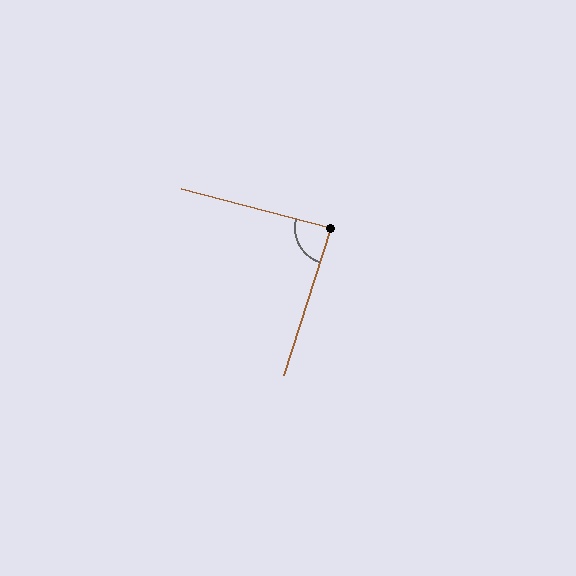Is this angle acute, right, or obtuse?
It is approximately a right angle.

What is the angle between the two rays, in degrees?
Approximately 87 degrees.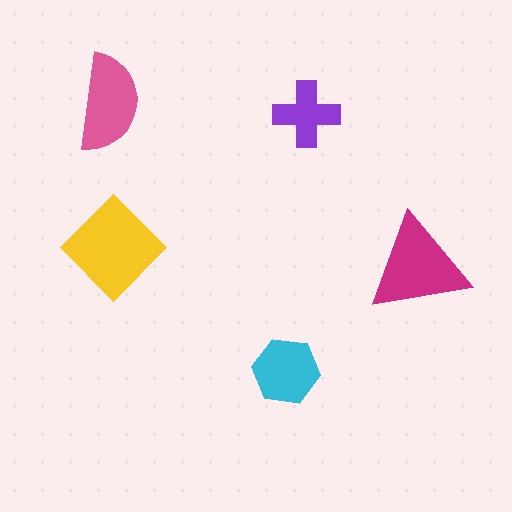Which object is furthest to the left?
The pink semicircle is leftmost.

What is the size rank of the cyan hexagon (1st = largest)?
4th.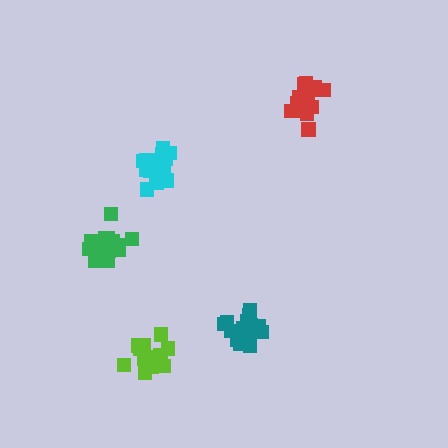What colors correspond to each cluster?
The clusters are colored: teal, cyan, red, lime, green.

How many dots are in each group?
Group 1: 18 dots, Group 2: 17 dots, Group 3: 19 dots, Group 4: 15 dots, Group 5: 20 dots (89 total).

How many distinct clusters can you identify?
There are 5 distinct clusters.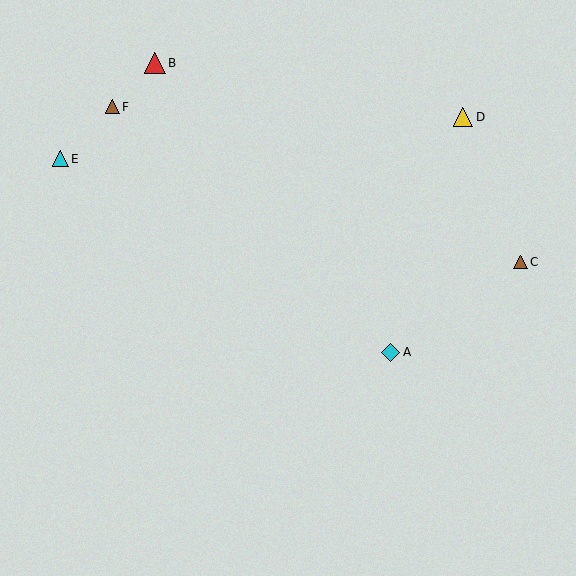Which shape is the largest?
The red triangle (labeled B) is the largest.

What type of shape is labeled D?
Shape D is a yellow triangle.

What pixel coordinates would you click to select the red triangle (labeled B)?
Click at (155, 63) to select the red triangle B.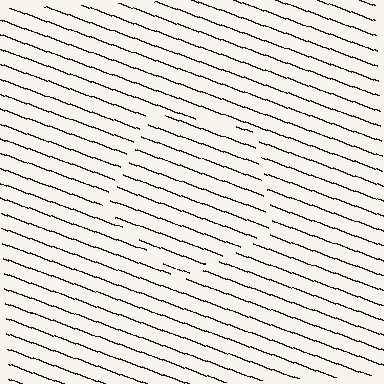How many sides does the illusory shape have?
5 sides — the line-ends trace a pentagon.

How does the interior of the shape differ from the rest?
The interior of the shape contains the same grating, shifted by half a period — the contour is defined by the phase discontinuity where line-ends from the inner and outer gratings abut.